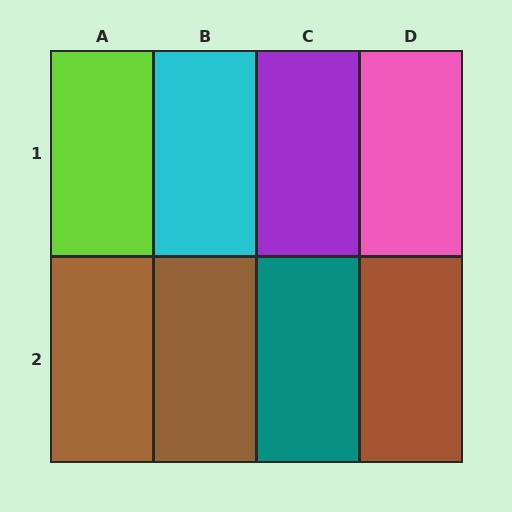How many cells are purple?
1 cell is purple.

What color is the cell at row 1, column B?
Cyan.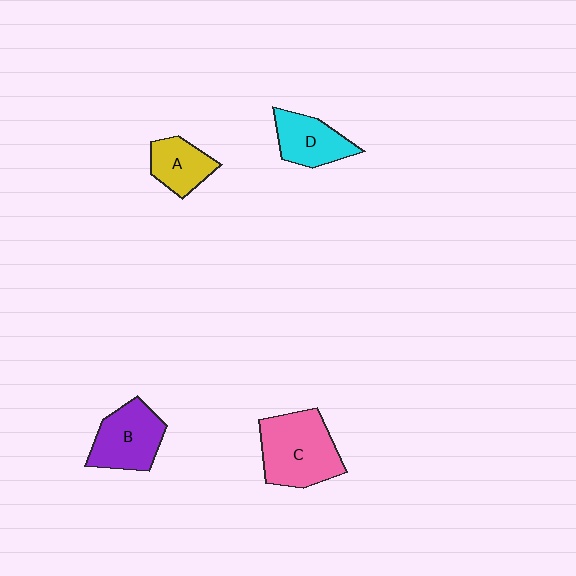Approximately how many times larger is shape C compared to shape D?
Approximately 1.6 times.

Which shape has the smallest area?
Shape A (yellow).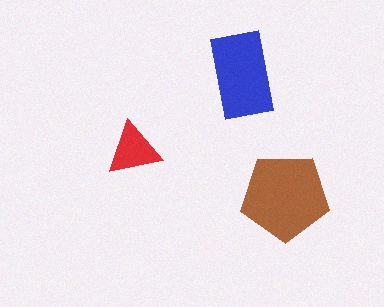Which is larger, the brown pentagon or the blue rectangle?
The brown pentagon.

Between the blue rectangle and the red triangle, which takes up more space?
The blue rectangle.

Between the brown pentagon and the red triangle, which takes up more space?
The brown pentagon.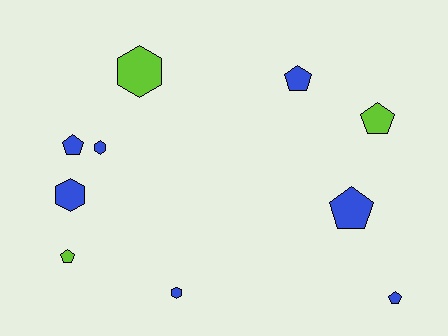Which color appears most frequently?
Blue, with 7 objects.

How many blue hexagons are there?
There are 3 blue hexagons.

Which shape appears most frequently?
Pentagon, with 6 objects.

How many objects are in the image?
There are 10 objects.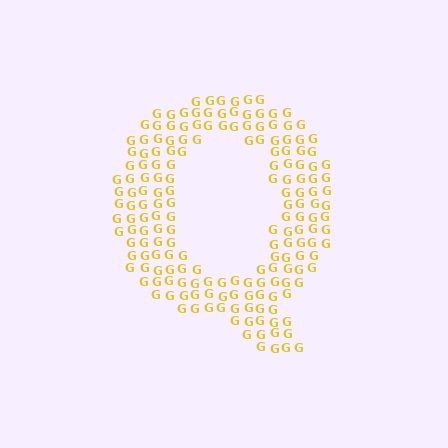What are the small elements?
The small elements are letter G's.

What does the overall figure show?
The overall figure shows the letter Q.